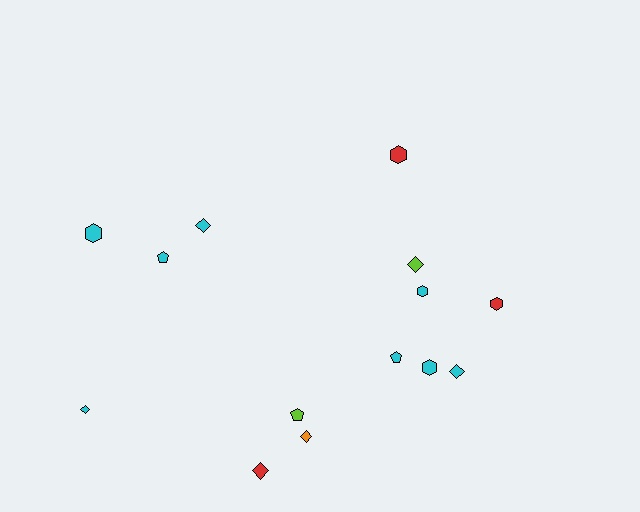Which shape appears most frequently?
Diamond, with 6 objects.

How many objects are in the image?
There are 14 objects.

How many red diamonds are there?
There is 1 red diamond.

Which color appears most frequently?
Cyan, with 8 objects.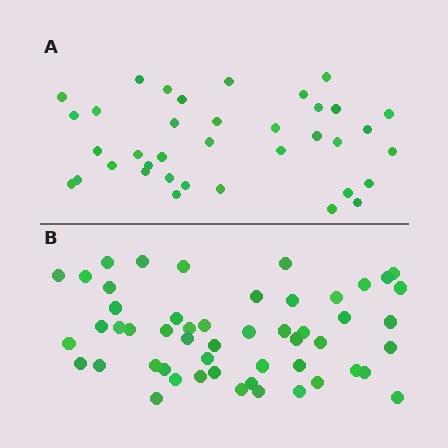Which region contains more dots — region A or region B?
Region B (the bottom region) has more dots.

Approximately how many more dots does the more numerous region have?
Region B has approximately 15 more dots than region A.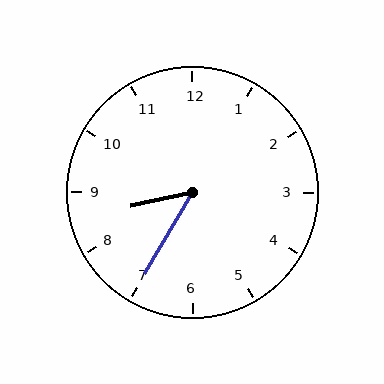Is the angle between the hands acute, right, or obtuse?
It is acute.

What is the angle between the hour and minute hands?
Approximately 48 degrees.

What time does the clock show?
8:35.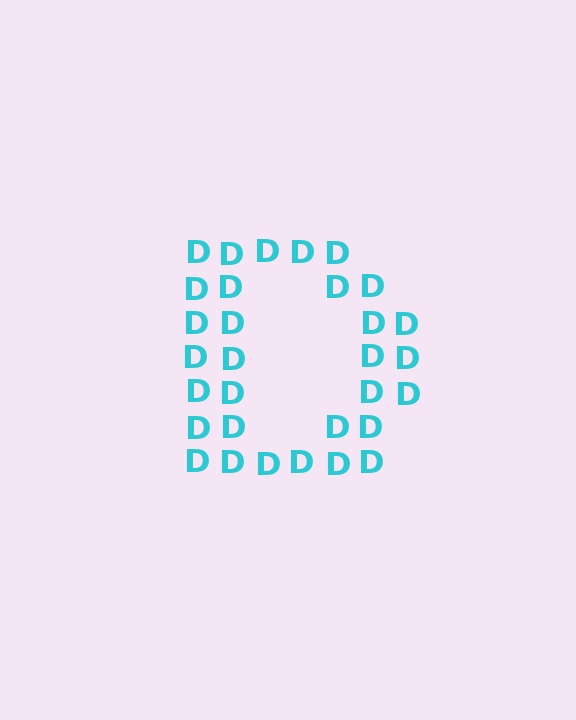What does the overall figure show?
The overall figure shows the letter D.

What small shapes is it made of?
It is made of small letter D's.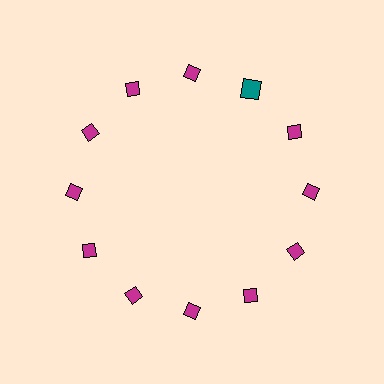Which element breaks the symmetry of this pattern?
The teal square at roughly the 1 o'clock position breaks the symmetry. All other shapes are magenta diamonds.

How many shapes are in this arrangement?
There are 12 shapes arranged in a ring pattern.